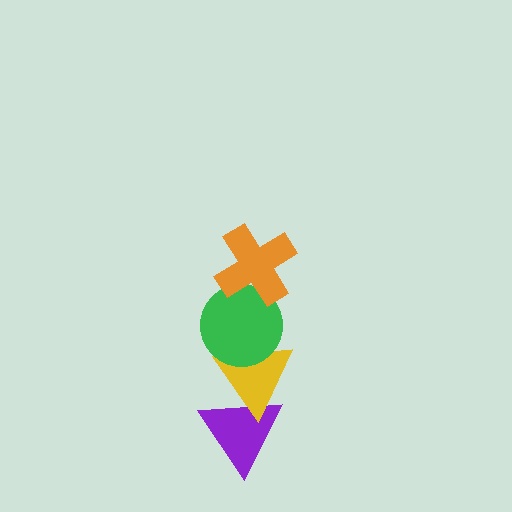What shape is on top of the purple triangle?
The yellow triangle is on top of the purple triangle.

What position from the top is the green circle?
The green circle is 2nd from the top.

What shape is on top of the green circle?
The orange cross is on top of the green circle.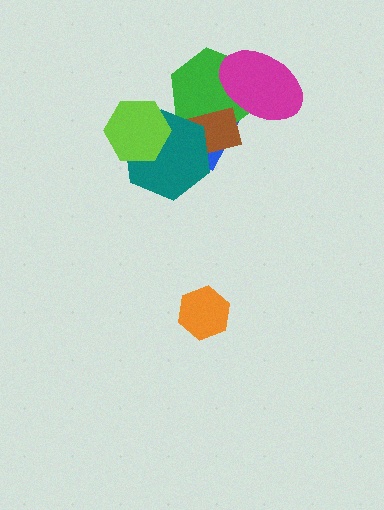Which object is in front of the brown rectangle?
The teal hexagon is in front of the brown rectangle.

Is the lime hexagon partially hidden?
No, no other shape covers it.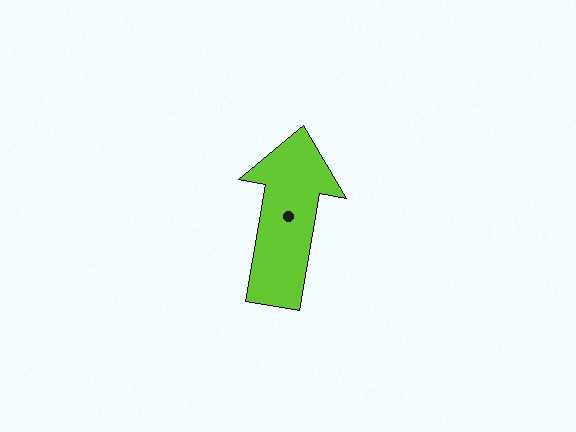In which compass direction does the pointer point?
North.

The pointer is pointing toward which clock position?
Roughly 12 o'clock.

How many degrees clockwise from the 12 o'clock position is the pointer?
Approximately 10 degrees.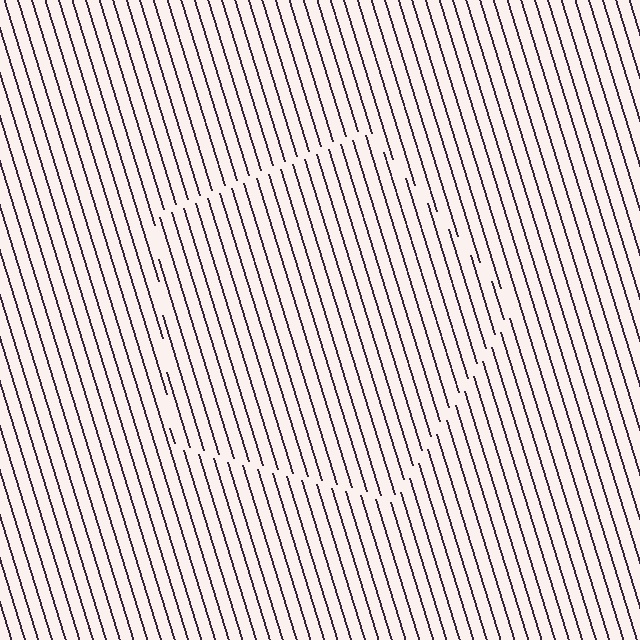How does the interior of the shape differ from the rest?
The interior of the shape contains the same grating, shifted by half a period — the contour is defined by the phase discontinuity where line-ends from the inner and outer gratings abut.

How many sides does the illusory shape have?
5 sides — the line-ends trace a pentagon.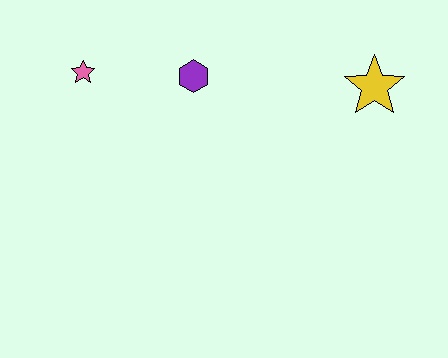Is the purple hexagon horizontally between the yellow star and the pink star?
Yes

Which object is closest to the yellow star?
The purple hexagon is closest to the yellow star.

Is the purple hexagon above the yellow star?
Yes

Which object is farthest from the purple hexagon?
The yellow star is farthest from the purple hexagon.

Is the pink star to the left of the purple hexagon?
Yes